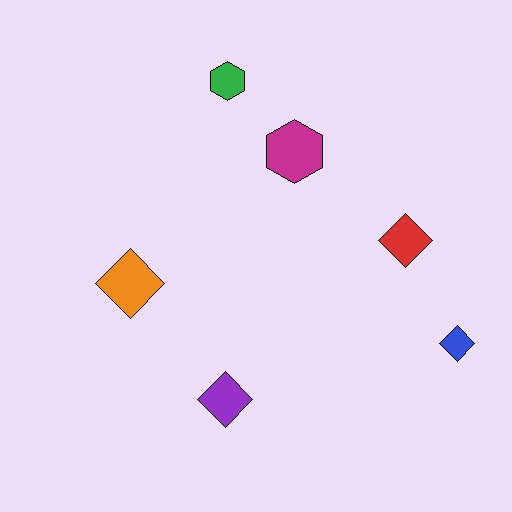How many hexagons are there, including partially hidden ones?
There are 2 hexagons.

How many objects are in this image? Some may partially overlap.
There are 6 objects.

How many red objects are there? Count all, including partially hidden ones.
There is 1 red object.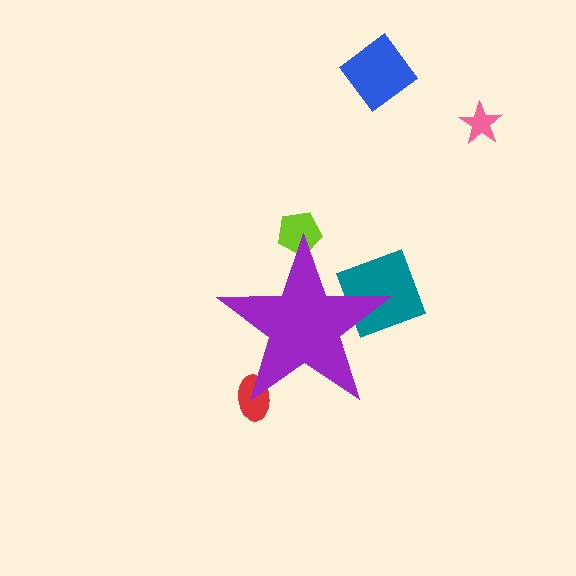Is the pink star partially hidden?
No, the pink star is fully visible.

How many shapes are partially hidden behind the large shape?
3 shapes are partially hidden.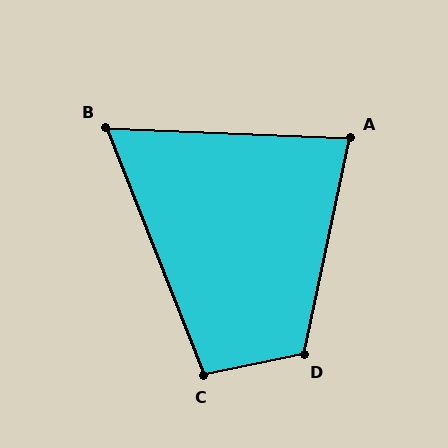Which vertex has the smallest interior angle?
B, at approximately 66 degrees.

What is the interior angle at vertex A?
Approximately 80 degrees (acute).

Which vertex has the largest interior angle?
D, at approximately 114 degrees.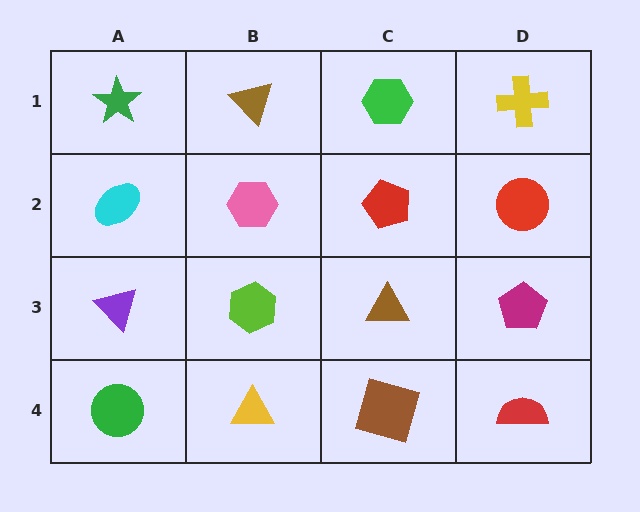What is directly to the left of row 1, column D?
A green hexagon.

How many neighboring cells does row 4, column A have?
2.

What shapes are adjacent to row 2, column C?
A green hexagon (row 1, column C), a brown triangle (row 3, column C), a pink hexagon (row 2, column B), a red circle (row 2, column D).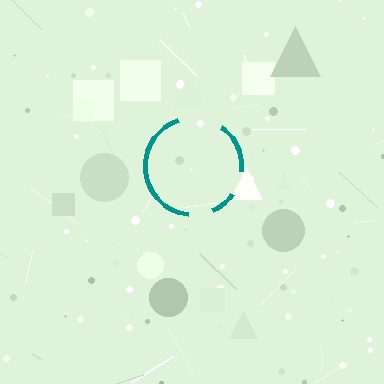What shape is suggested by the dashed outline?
The dashed outline suggests a circle.